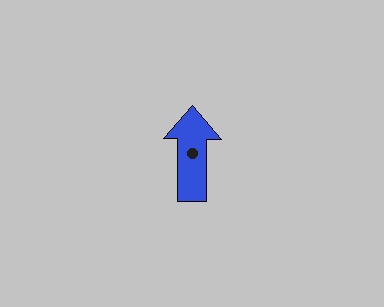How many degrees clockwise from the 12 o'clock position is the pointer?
Approximately 1 degrees.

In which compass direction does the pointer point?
North.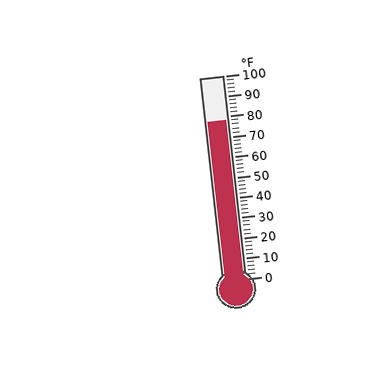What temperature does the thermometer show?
The thermometer shows approximately 78°F.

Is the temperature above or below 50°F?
The temperature is above 50°F.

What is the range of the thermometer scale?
The thermometer scale ranges from 0°F to 100°F.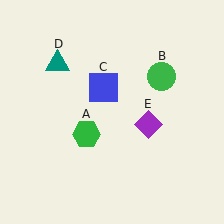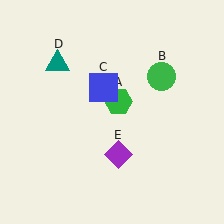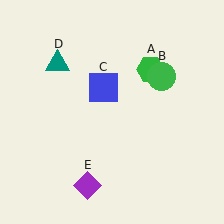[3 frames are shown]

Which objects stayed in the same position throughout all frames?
Green circle (object B) and blue square (object C) and teal triangle (object D) remained stationary.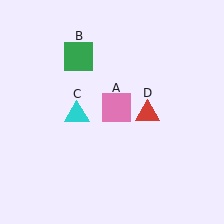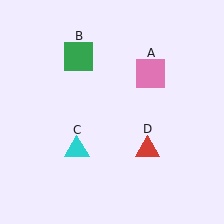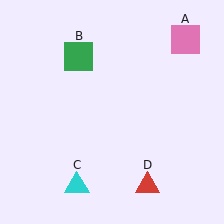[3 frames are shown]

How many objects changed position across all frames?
3 objects changed position: pink square (object A), cyan triangle (object C), red triangle (object D).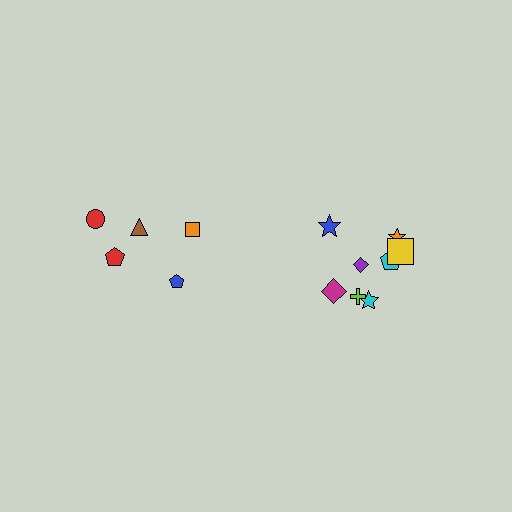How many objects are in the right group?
There are 8 objects.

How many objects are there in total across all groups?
There are 13 objects.